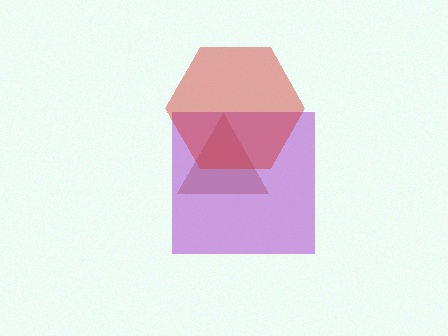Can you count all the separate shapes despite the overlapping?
Yes, there are 3 separate shapes.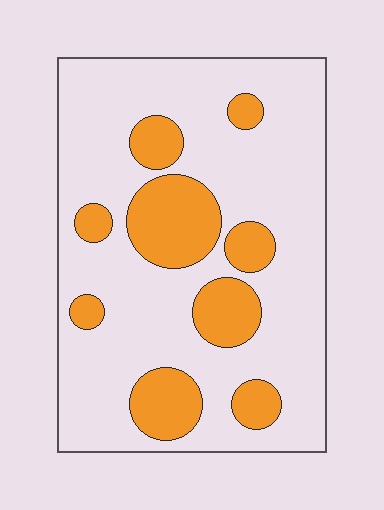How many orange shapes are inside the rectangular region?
9.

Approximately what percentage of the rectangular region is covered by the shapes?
Approximately 25%.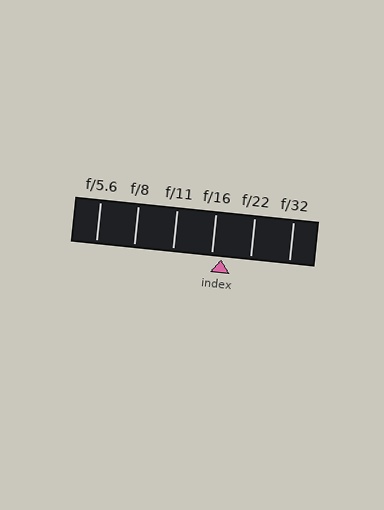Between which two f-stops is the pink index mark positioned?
The index mark is between f/16 and f/22.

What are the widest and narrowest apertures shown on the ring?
The widest aperture shown is f/5.6 and the narrowest is f/32.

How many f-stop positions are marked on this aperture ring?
There are 6 f-stop positions marked.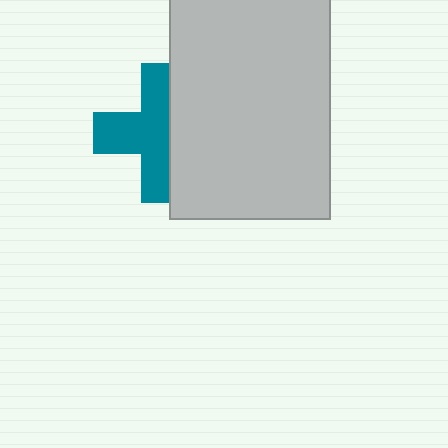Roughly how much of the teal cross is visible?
About half of it is visible (roughly 60%).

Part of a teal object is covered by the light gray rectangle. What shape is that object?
It is a cross.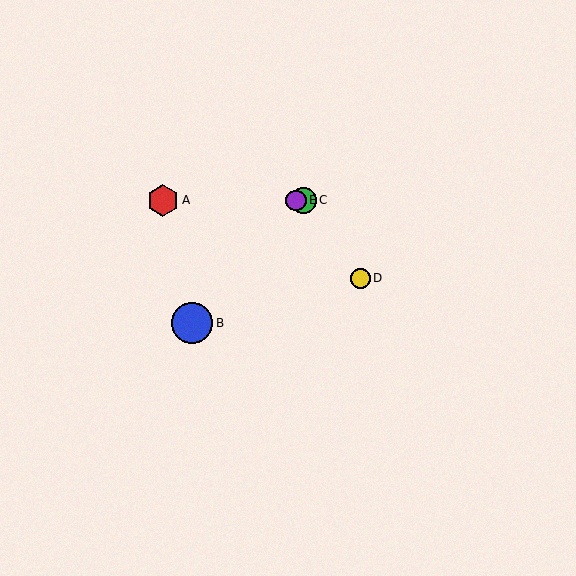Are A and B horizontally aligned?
No, A is at y≈200 and B is at y≈323.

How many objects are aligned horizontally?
3 objects (A, C, E) are aligned horizontally.